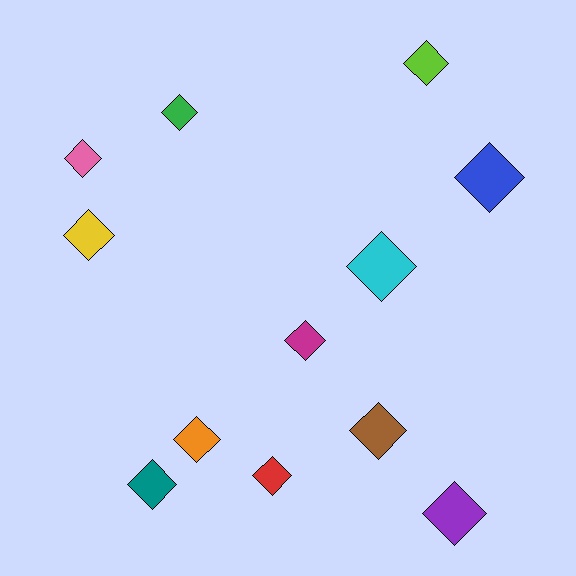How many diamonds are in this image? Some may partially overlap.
There are 12 diamonds.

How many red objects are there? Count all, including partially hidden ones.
There is 1 red object.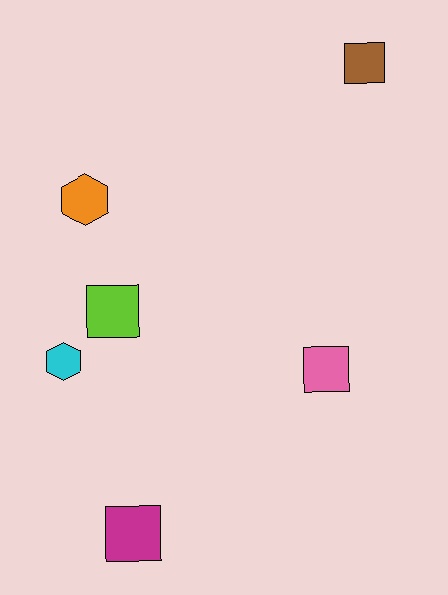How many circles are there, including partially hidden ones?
There are no circles.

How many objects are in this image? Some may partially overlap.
There are 6 objects.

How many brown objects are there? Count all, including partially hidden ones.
There is 1 brown object.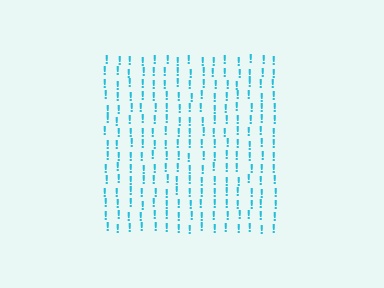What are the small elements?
The small elements are exclamation marks.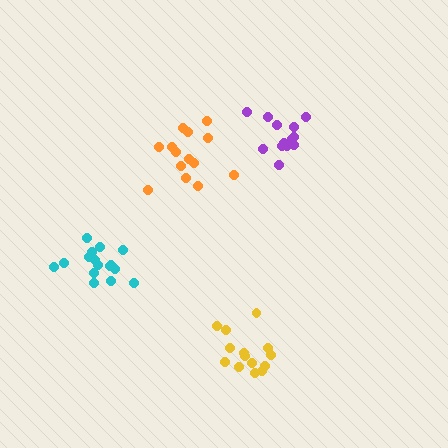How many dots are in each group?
Group 1: 14 dots, Group 2: 13 dots, Group 3: 16 dots, Group 4: 14 dots (57 total).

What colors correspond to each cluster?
The clusters are colored: orange, purple, cyan, yellow.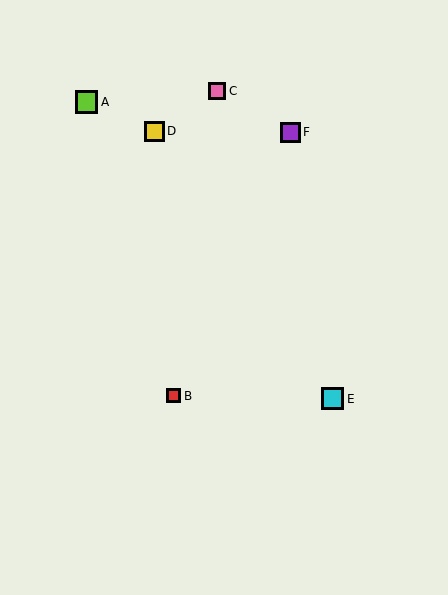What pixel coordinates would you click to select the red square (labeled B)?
Click at (173, 396) to select the red square B.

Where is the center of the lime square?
The center of the lime square is at (87, 102).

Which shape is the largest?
The lime square (labeled A) is the largest.